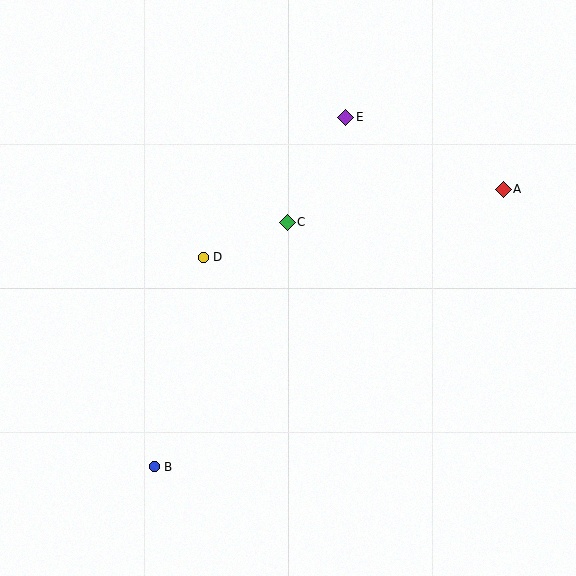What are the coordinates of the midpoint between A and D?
The midpoint between A and D is at (353, 223).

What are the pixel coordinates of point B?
Point B is at (154, 467).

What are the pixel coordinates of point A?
Point A is at (503, 189).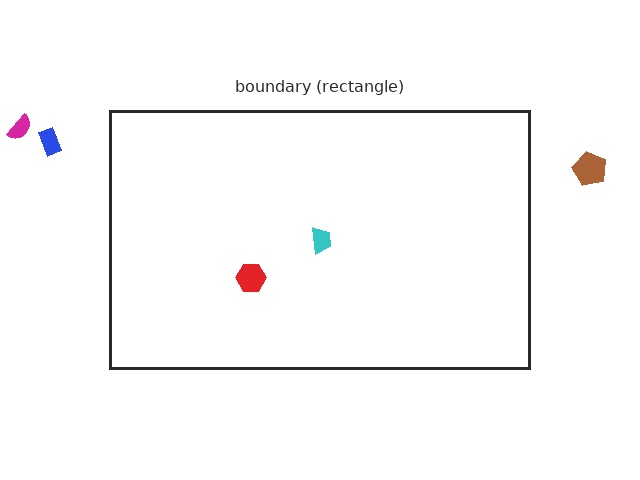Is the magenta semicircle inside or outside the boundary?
Outside.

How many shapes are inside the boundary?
2 inside, 3 outside.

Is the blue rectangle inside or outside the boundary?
Outside.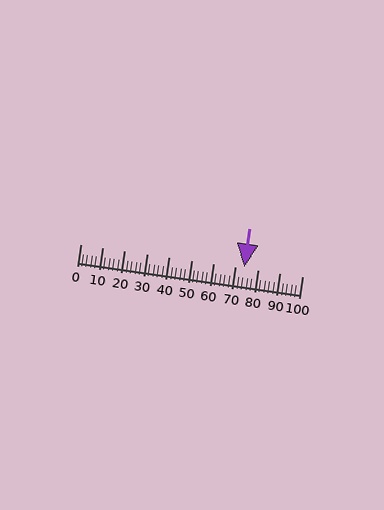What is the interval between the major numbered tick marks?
The major tick marks are spaced 10 units apart.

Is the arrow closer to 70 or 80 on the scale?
The arrow is closer to 70.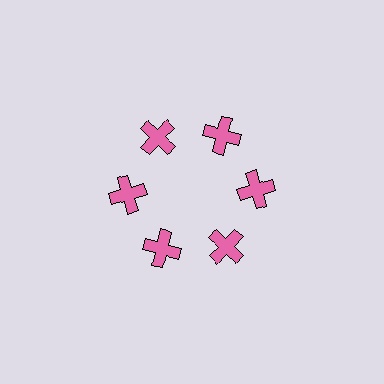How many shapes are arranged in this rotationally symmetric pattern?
There are 6 shapes, arranged in 6 groups of 1.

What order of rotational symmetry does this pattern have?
This pattern has 6-fold rotational symmetry.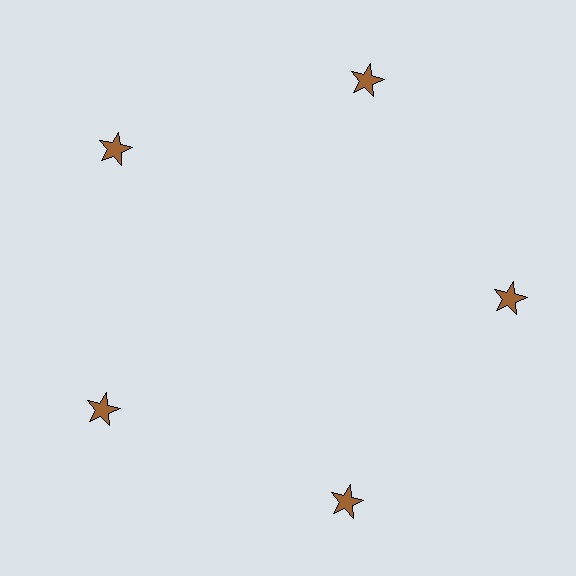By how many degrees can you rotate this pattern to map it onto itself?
The pattern maps onto itself every 72 degrees of rotation.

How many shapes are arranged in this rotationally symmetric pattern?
There are 5 shapes, arranged in 5 groups of 1.